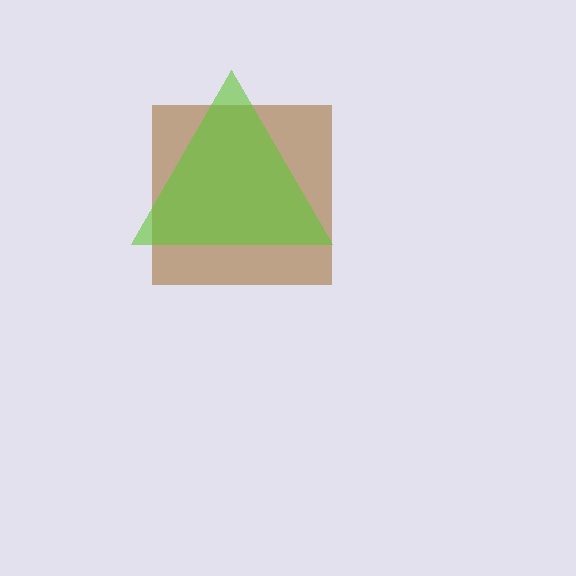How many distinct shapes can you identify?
There are 2 distinct shapes: a brown square, a lime triangle.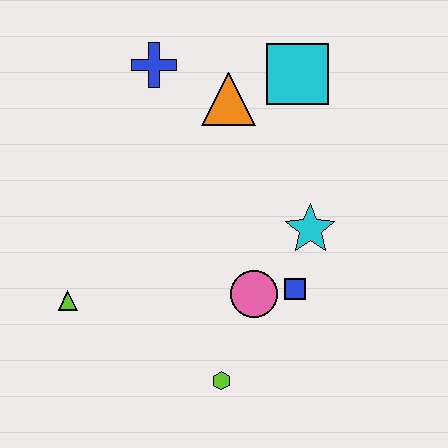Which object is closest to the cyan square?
The orange triangle is closest to the cyan square.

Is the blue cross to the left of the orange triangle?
Yes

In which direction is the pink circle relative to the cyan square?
The pink circle is below the cyan square.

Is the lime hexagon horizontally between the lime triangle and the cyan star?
Yes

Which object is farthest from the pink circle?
The blue cross is farthest from the pink circle.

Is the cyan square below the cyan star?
No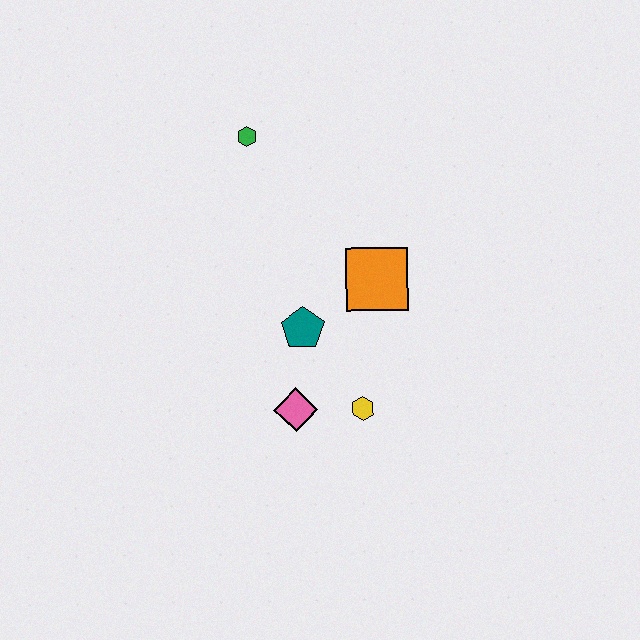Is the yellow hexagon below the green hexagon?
Yes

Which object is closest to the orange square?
The teal pentagon is closest to the orange square.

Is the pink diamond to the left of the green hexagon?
No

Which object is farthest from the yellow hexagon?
The green hexagon is farthest from the yellow hexagon.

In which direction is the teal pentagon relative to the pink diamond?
The teal pentagon is above the pink diamond.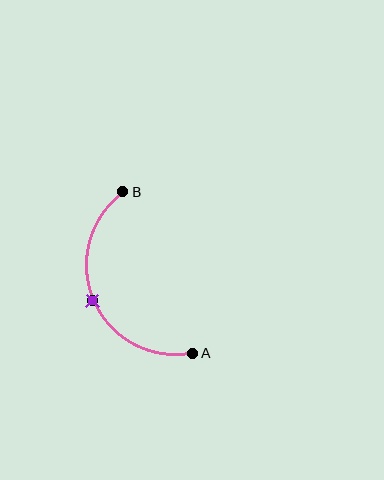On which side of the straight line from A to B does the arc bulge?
The arc bulges to the left of the straight line connecting A and B.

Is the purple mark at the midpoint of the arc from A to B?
Yes. The purple mark lies on the arc at equal arc-length from both A and B — it is the arc midpoint.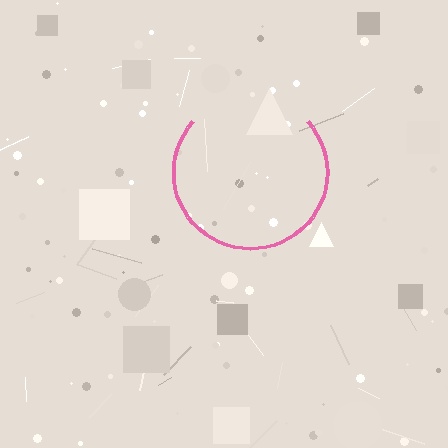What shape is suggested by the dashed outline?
The dashed outline suggests a circle.